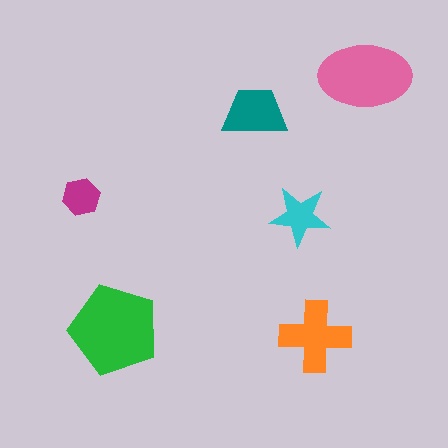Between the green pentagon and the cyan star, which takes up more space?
The green pentagon.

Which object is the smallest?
The magenta hexagon.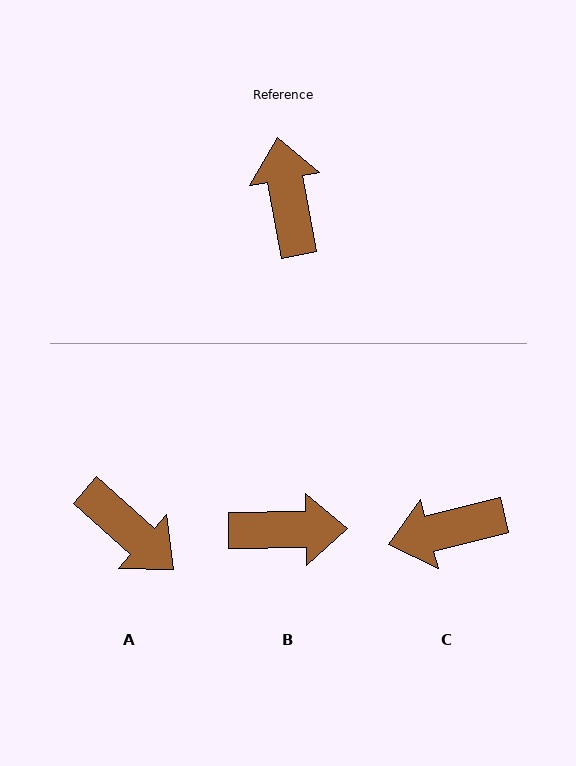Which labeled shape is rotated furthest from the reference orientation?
A, about 142 degrees away.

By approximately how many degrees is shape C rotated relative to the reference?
Approximately 94 degrees counter-clockwise.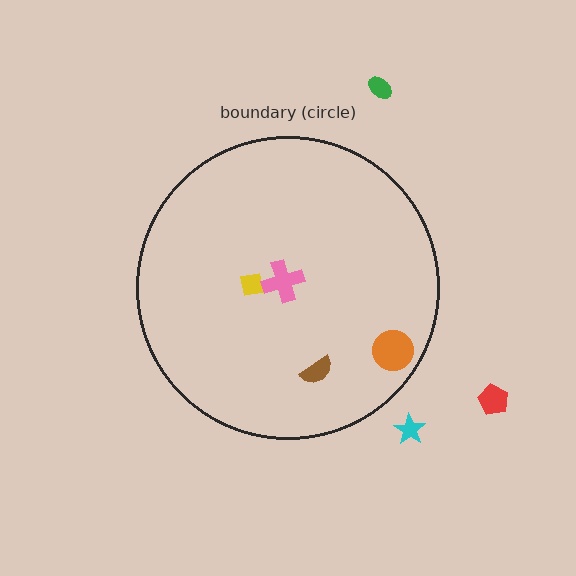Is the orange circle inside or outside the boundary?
Inside.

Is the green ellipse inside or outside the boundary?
Outside.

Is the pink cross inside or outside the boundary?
Inside.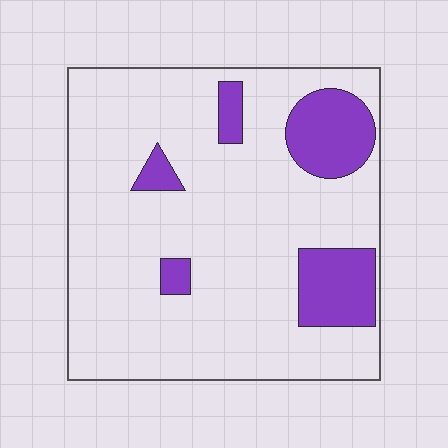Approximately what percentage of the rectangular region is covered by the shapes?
Approximately 15%.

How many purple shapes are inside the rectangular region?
5.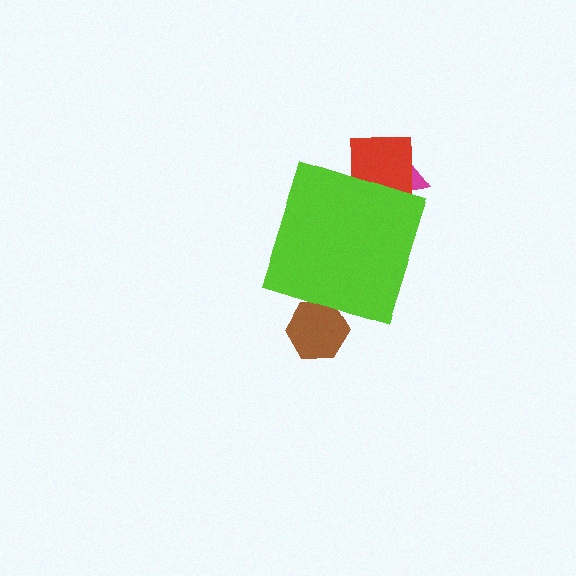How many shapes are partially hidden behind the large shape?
3 shapes are partially hidden.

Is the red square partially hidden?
Yes, the red square is partially hidden behind the lime diamond.